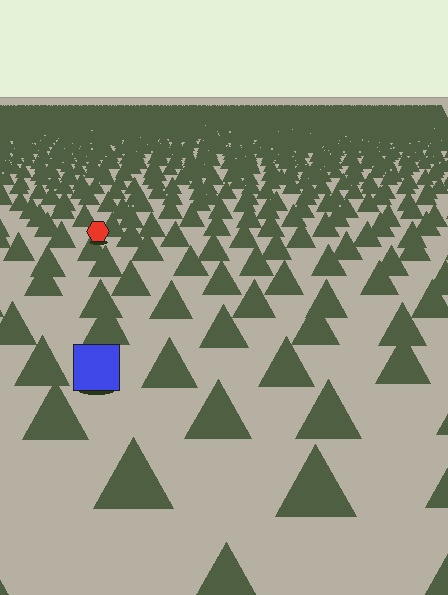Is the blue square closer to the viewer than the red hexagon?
Yes. The blue square is closer — you can tell from the texture gradient: the ground texture is coarser near it.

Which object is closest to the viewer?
The blue square is closest. The texture marks near it are larger and more spread out.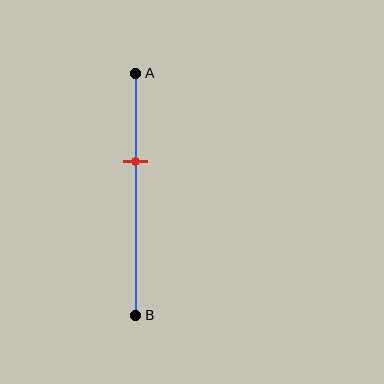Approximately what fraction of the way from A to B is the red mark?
The red mark is approximately 35% of the way from A to B.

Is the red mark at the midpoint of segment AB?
No, the mark is at about 35% from A, not at the 50% midpoint.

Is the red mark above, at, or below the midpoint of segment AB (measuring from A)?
The red mark is above the midpoint of segment AB.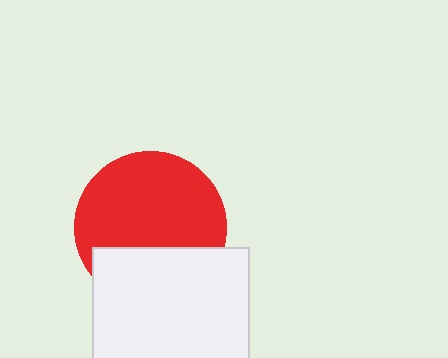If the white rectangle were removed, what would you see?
You would see the complete red circle.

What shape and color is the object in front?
The object in front is a white rectangle.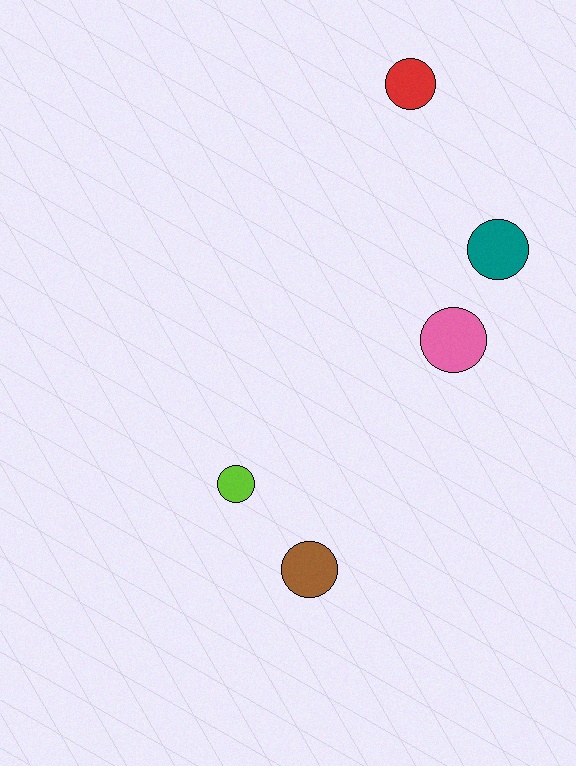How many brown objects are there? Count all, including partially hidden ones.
There is 1 brown object.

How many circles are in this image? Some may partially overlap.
There are 5 circles.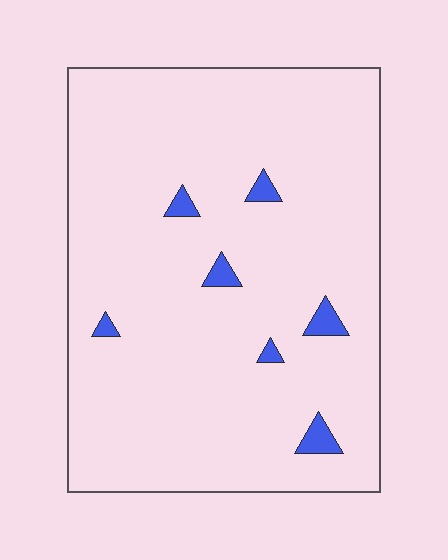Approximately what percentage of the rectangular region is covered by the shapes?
Approximately 5%.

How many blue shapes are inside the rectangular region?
7.